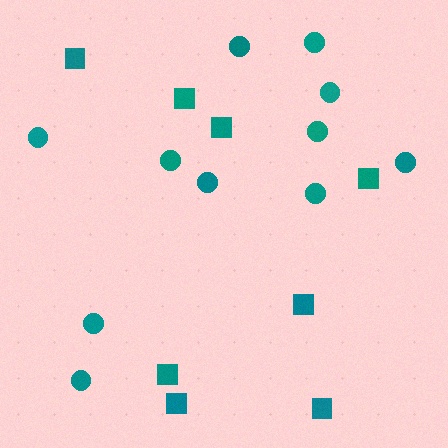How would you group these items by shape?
There are 2 groups: one group of circles (11) and one group of squares (8).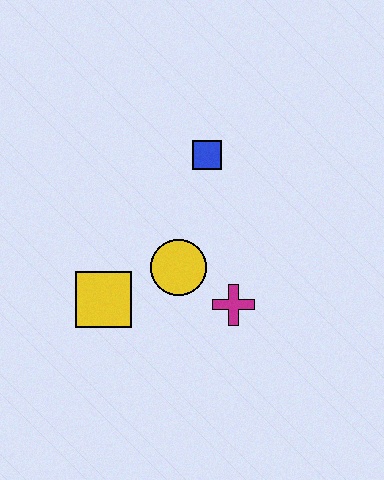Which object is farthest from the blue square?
The yellow square is farthest from the blue square.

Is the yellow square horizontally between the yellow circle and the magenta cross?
No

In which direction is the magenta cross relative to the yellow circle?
The magenta cross is to the right of the yellow circle.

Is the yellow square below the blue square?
Yes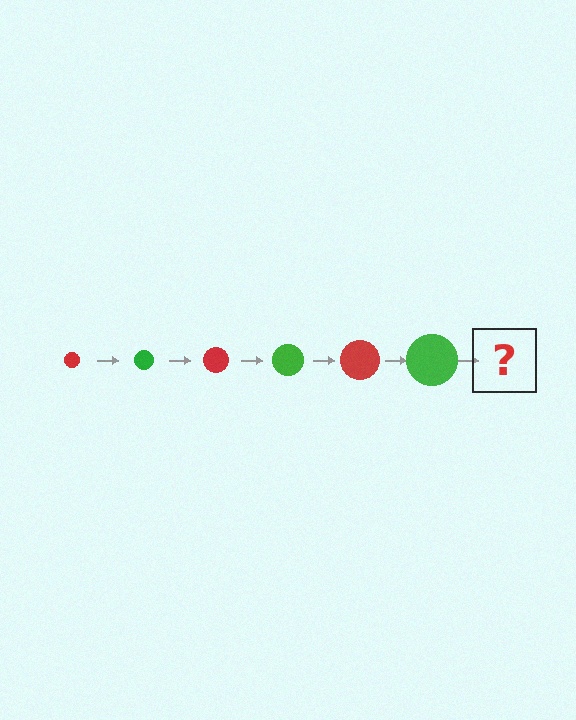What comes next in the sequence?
The next element should be a red circle, larger than the previous one.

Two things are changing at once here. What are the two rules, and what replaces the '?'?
The two rules are that the circle grows larger each step and the color cycles through red and green. The '?' should be a red circle, larger than the previous one.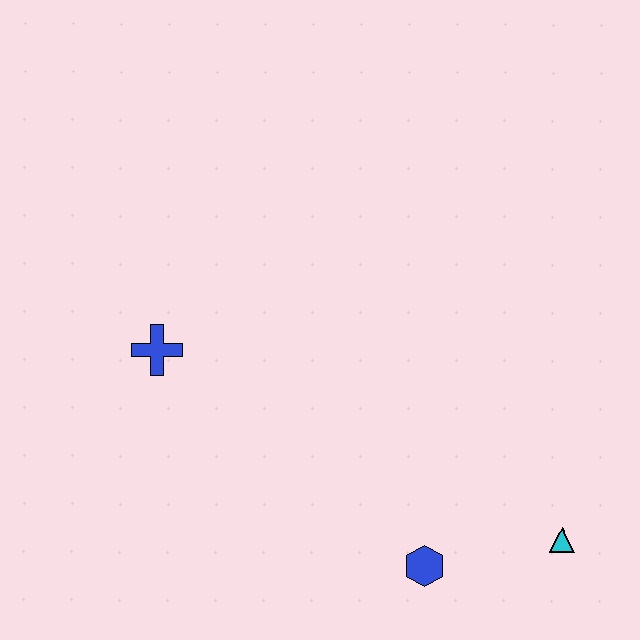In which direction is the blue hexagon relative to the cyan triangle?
The blue hexagon is to the left of the cyan triangle.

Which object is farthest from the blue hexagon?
The blue cross is farthest from the blue hexagon.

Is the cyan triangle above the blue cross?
No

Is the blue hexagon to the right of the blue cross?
Yes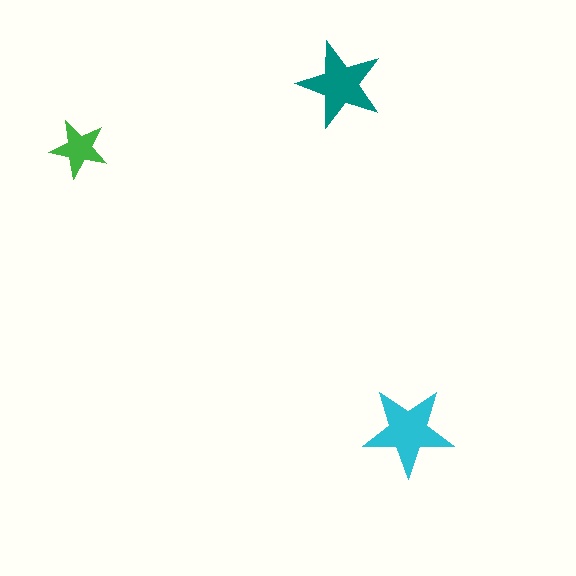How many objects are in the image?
There are 3 objects in the image.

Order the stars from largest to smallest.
the cyan one, the teal one, the green one.